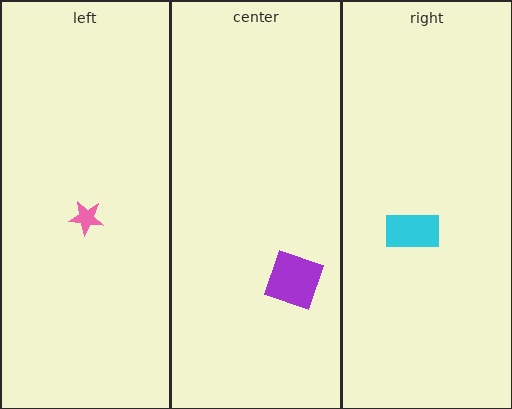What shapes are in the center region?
The purple square.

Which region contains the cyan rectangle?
The right region.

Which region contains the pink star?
The left region.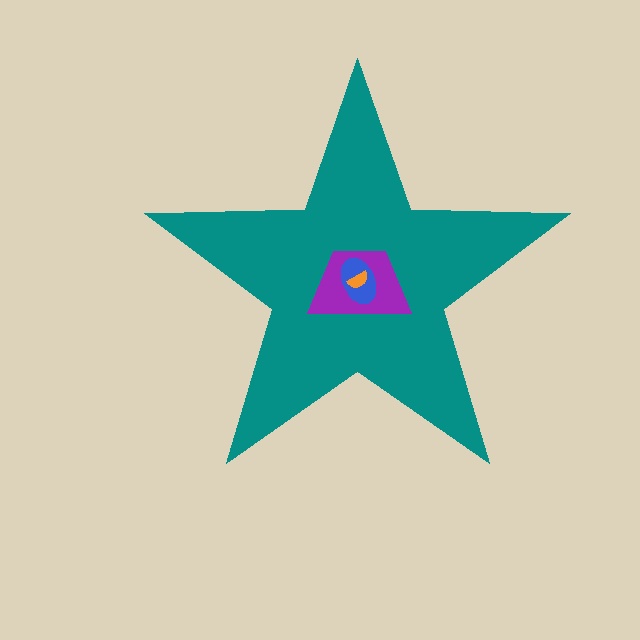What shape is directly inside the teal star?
The purple trapezoid.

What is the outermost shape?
The teal star.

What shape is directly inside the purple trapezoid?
The blue ellipse.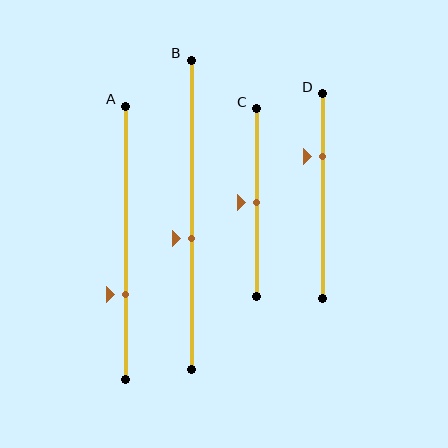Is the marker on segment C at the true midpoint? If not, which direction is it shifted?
Yes, the marker on segment C is at the true midpoint.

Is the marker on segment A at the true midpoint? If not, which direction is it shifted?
No, the marker on segment A is shifted downward by about 19% of the segment length.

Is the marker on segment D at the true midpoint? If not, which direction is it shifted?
No, the marker on segment D is shifted upward by about 19% of the segment length.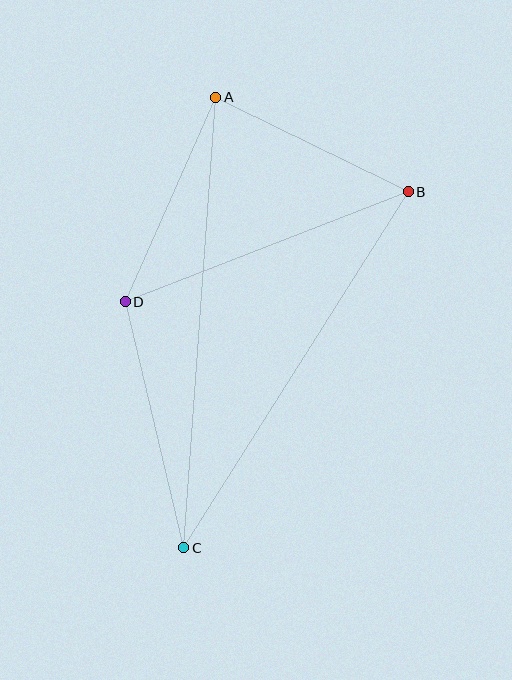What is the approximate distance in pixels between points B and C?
The distance between B and C is approximately 421 pixels.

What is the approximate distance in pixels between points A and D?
The distance between A and D is approximately 224 pixels.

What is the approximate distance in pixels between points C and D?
The distance between C and D is approximately 253 pixels.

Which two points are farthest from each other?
Points A and C are farthest from each other.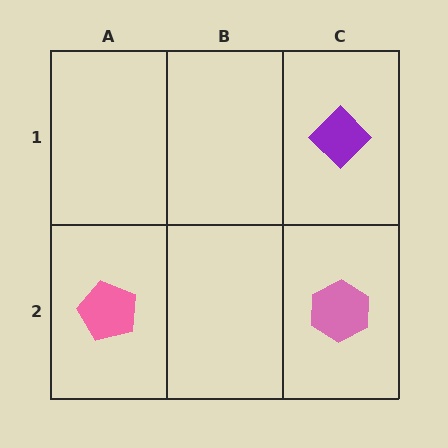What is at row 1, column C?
A purple diamond.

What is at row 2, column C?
A pink hexagon.